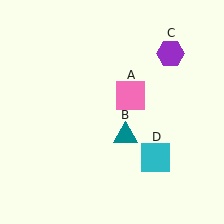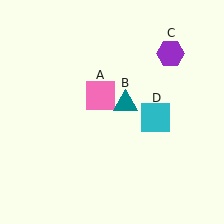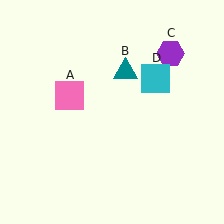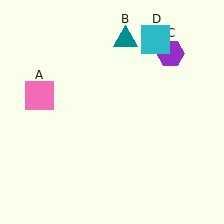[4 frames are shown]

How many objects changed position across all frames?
3 objects changed position: pink square (object A), teal triangle (object B), cyan square (object D).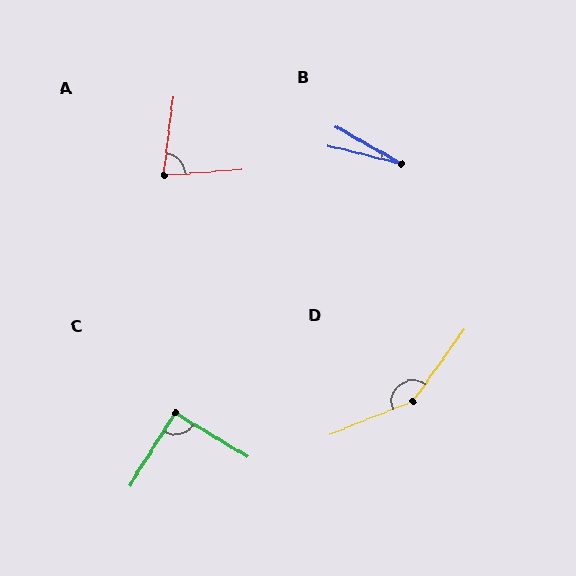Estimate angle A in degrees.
Approximately 78 degrees.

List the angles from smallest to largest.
B (16°), A (78°), C (91°), D (148°).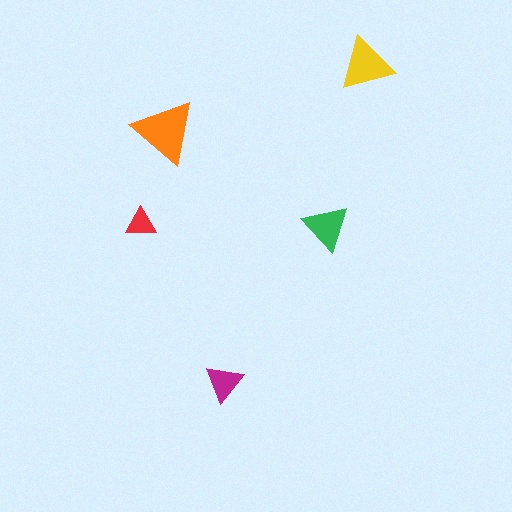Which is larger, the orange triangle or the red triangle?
The orange one.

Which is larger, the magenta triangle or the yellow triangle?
The yellow one.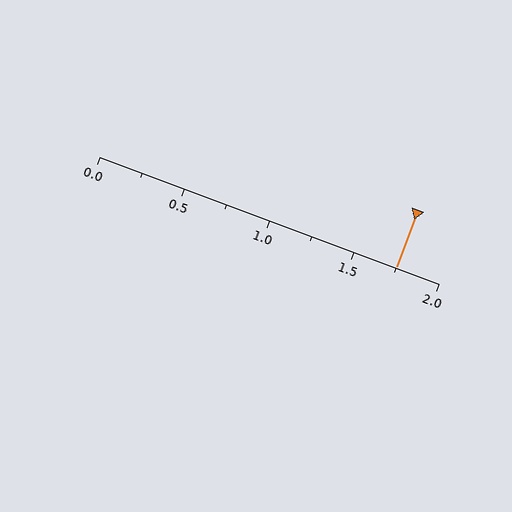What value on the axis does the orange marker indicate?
The marker indicates approximately 1.75.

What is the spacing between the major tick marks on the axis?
The major ticks are spaced 0.5 apart.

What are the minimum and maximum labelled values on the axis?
The axis runs from 0.0 to 2.0.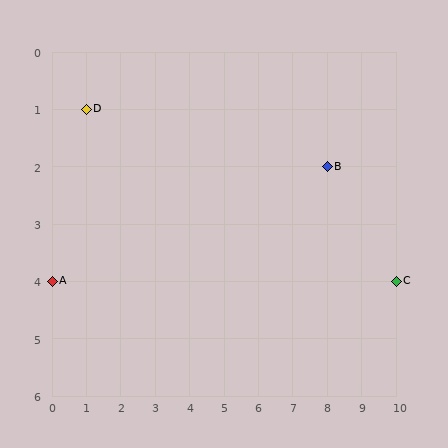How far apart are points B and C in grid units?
Points B and C are 2 columns and 2 rows apart (about 2.8 grid units diagonally).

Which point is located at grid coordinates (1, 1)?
Point D is at (1, 1).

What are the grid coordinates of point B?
Point B is at grid coordinates (8, 2).